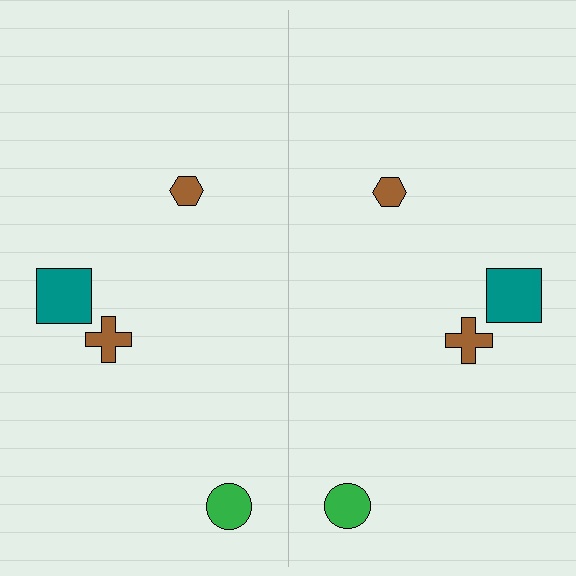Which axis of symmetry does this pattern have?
The pattern has a vertical axis of symmetry running through the center of the image.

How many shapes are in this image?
There are 8 shapes in this image.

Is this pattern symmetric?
Yes, this pattern has bilateral (reflection) symmetry.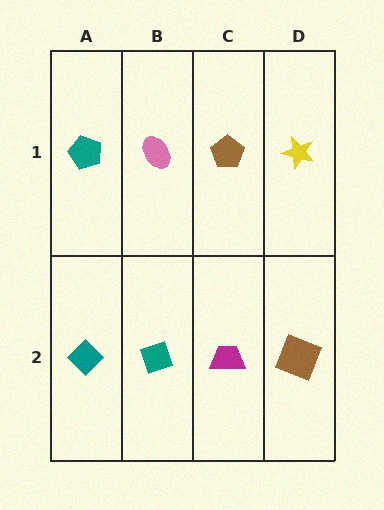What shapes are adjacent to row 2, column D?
A yellow star (row 1, column D), a magenta trapezoid (row 2, column C).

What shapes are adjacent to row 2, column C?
A brown pentagon (row 1, column C), a teal diamond (row 2, column B), a brown square (row 2, column D).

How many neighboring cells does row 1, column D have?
2.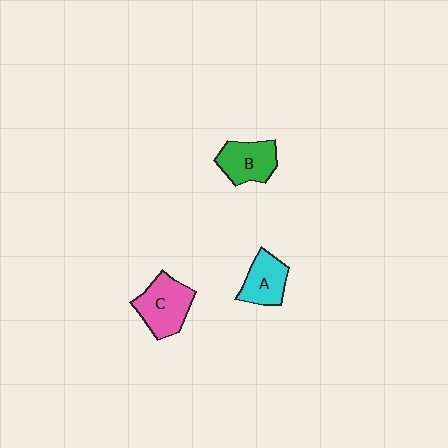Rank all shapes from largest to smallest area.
From largest to smallest: C (pink), B (green), A (cyan).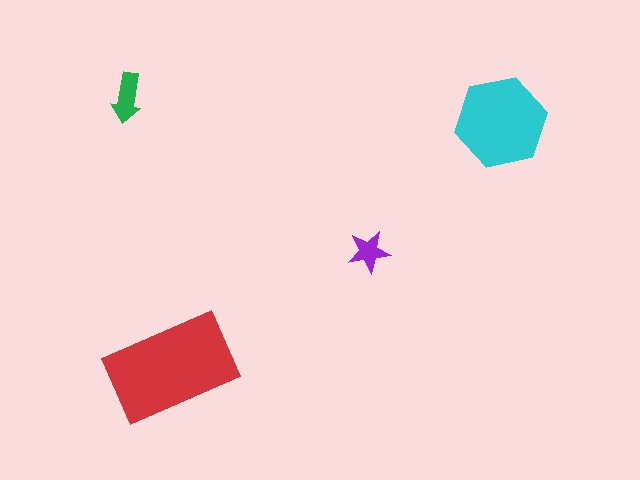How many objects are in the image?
There are 4 objects in the image.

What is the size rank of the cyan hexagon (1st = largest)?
2nd.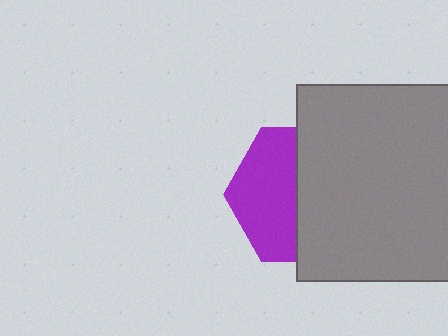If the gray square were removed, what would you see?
You would see the complete purple hexagon.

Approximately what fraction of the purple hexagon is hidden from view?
Roughly 54% of the purple hexagon is hidden behind the gray square.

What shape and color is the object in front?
The object in front is a gray square.